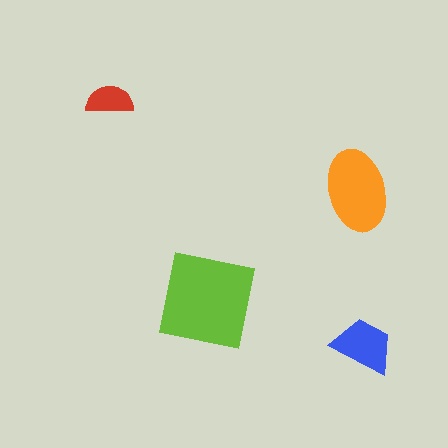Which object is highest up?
The red semicircle is topmost.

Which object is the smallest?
The red semicircle.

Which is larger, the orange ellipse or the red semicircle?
The orange ellipse.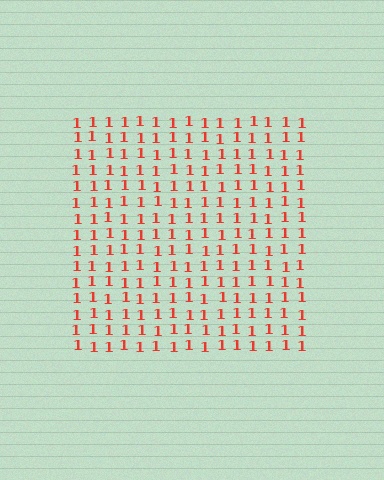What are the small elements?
The small elements are digit 1's.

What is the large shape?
The large shape is a square.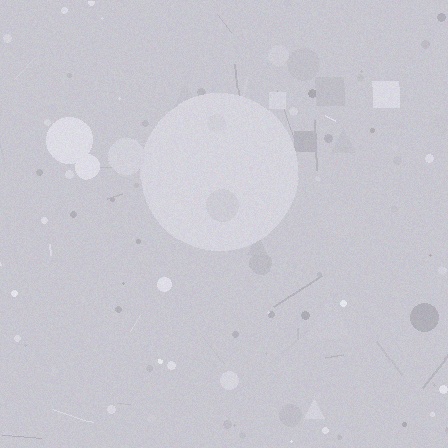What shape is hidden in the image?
A circle is hidden in the image.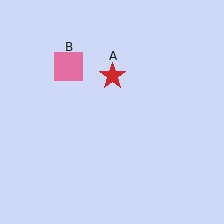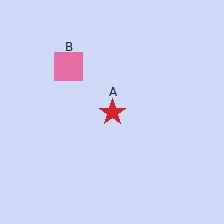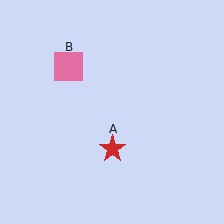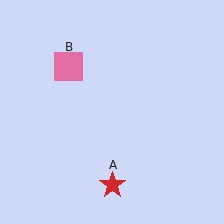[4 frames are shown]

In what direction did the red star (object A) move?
The red star (object A) moved down.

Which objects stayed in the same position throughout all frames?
Pink square (object B) remained stationary.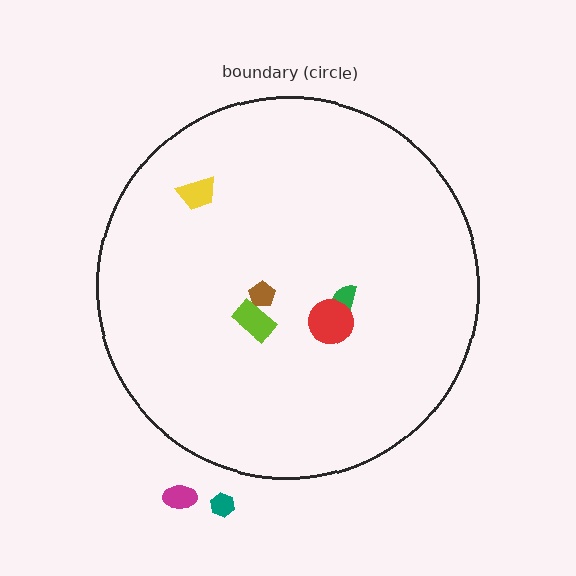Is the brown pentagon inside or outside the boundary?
Inside.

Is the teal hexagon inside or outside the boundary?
Outside.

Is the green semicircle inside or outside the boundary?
Inside.